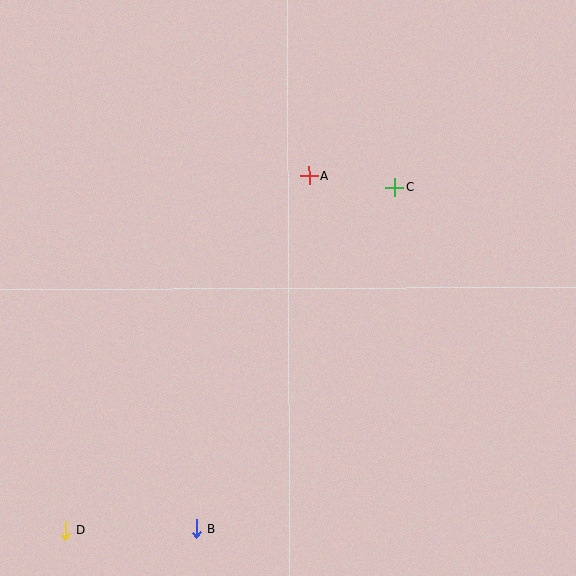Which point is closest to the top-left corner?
Point A is closest to the top-left corner.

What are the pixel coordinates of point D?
Point D is at (65, 530).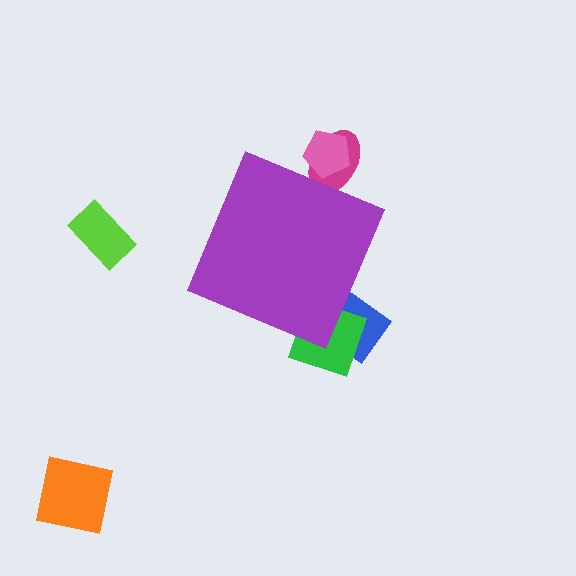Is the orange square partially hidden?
No, the orange square is fully visible.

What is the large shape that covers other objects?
A purple diamond.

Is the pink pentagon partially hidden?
Yes, the pink pentagon is partially hidden behind the purple diamond.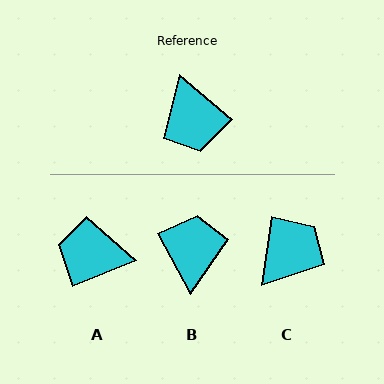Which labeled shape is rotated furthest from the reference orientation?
B, about 160 degrees away.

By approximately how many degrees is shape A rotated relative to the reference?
Approximately 117 degrees clockwise.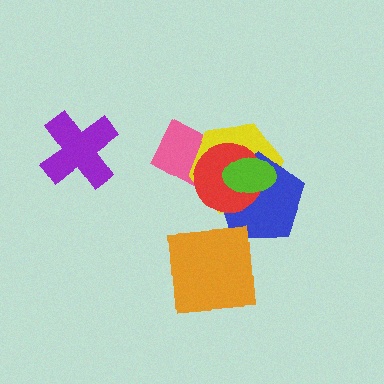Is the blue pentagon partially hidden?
Yes, it is partially covered by another shape.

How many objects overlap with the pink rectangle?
4 objects overlap with the pink rectangle.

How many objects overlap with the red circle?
4 objects overlap with the red circle.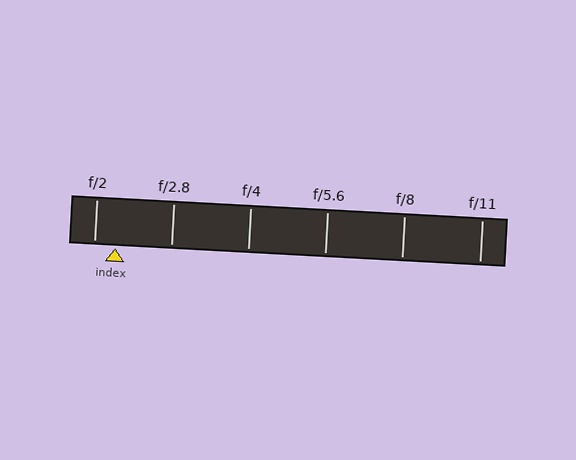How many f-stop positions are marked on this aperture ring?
There are 6 f-stop positions marked.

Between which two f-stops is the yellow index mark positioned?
The index mark is between f/2 and f/2.8.